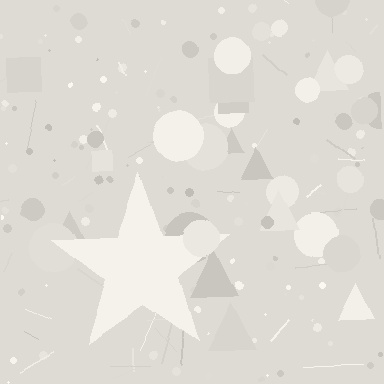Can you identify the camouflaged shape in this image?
The camouflaged shape is a star.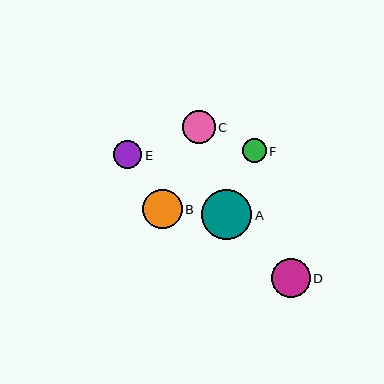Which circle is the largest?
Circle A is the largest with a size of approximately 50 pixels.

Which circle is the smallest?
Circle F is the smallest with a size of approximately 23 pixels.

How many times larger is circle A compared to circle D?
Circle A is approximately 1.3 times the size of circle D.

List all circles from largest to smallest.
From largest to smallest: A, B, D, C, E, F.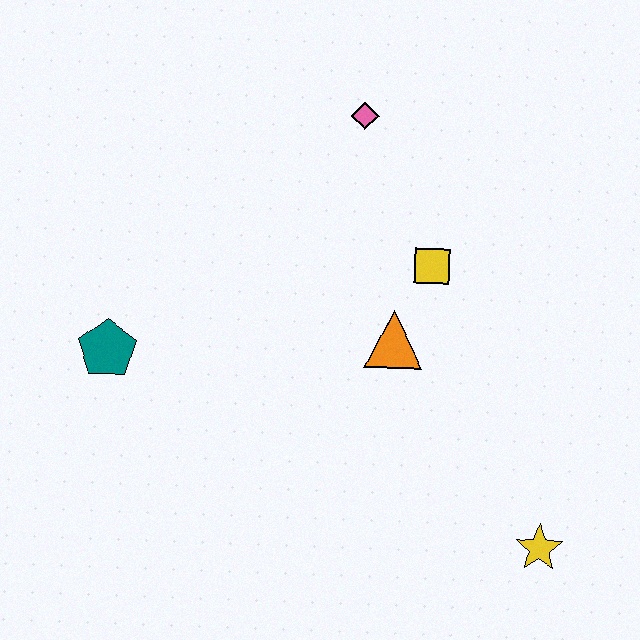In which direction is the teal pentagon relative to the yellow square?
The teal pentagon is to the left of the yellow square.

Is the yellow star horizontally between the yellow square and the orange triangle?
No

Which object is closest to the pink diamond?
The yellow square is closest to the pink diamond.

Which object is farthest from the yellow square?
The teal pentagon is farthest from the yellow square.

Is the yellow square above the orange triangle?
Yes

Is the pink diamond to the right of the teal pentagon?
Yes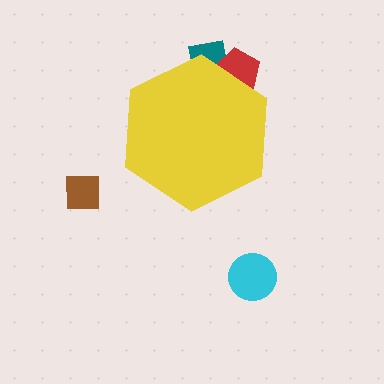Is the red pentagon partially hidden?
Yes, the red pentagon is partially hidden behind the yellow hexagon.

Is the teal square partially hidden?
Yes, the teal square is partially hidden behind the yellow hexagon.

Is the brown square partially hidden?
No, the brown square is fully visible.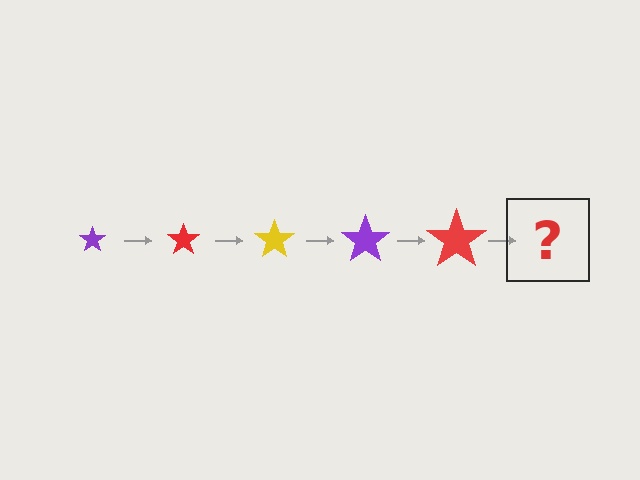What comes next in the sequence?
The next element should be a yellow star, larger than the previous one.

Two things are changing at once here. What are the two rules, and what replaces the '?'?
The two rules are that the star grows larger each step and the color cycles through purple, red, and yellow. The '?' should be a yellow star, larger than the previous one.